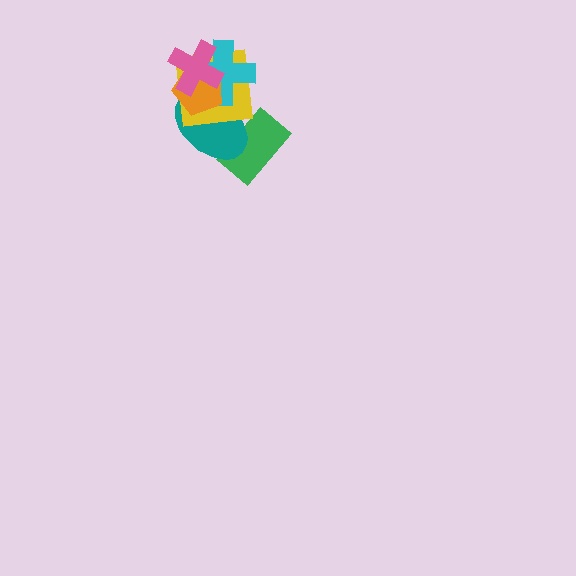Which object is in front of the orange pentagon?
The pink cross is in front of the orange pentagon.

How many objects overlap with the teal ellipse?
5 objects overlap with the teal ellipse.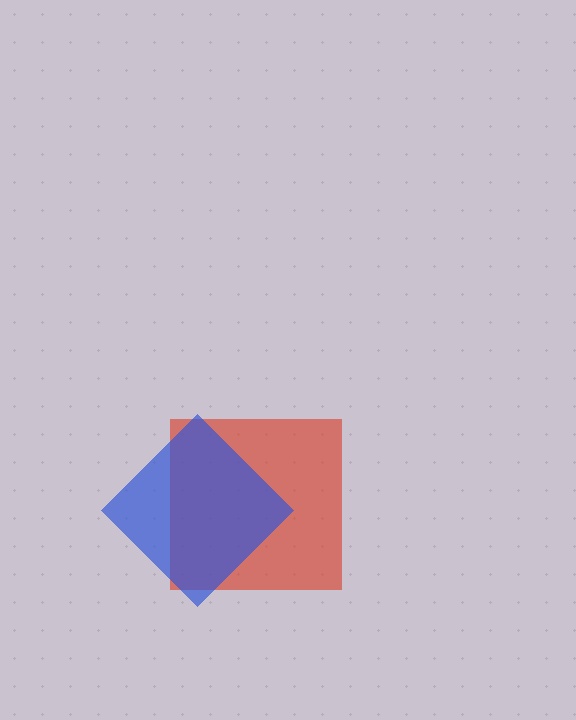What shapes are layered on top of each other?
The layered shapes are: a red square, a blue diamond.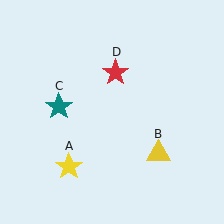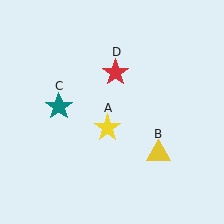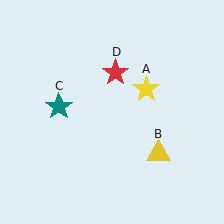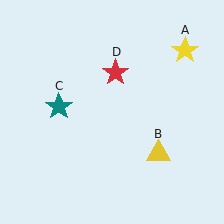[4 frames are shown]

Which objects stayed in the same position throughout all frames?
Yellow triangle (object B) and teal star (object C) and red star (object D) remained stationary.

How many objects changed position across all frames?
1 object changed position: yellow star (object A).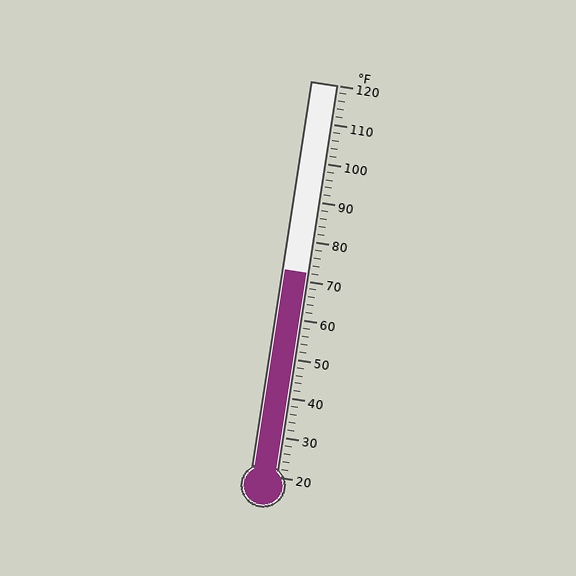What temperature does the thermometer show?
The thermometer shows approximately 72°F.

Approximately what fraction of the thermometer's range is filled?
The thermometer is filled to approximately 50% of its range.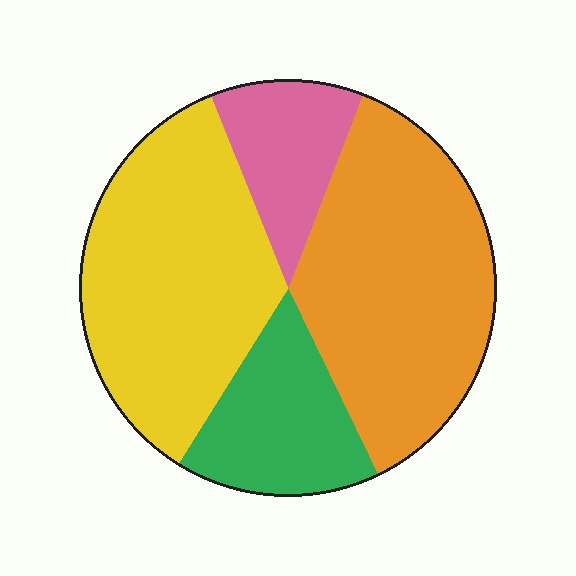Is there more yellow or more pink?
Yellow.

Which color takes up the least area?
Pink, at roughly 10%.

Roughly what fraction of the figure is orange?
Orange takes up between a quarter and a half of the figure.